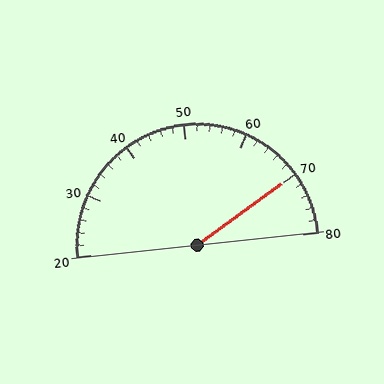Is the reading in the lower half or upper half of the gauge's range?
The reading is in the upper half of the range (20 to 80).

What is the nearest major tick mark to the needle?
The nearest major tick mark is 70.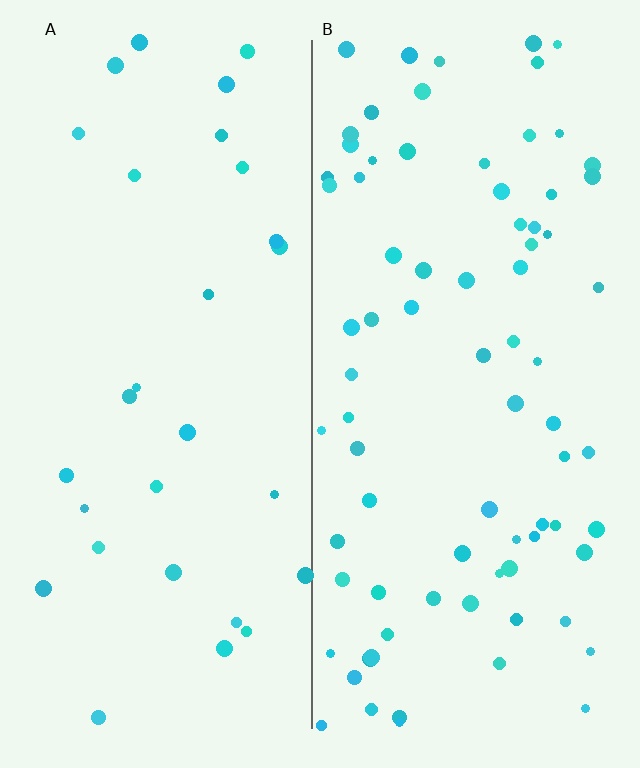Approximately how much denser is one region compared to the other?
Approximately 2.7× — region B over region A.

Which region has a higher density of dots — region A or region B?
B (the right).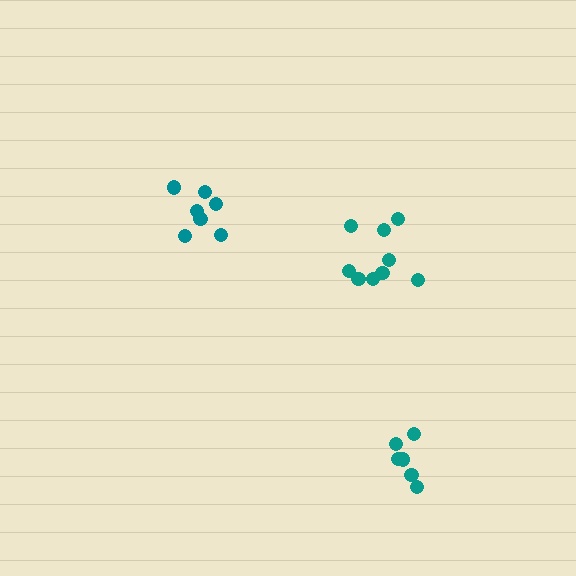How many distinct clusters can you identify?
There are 3 distinct clusters.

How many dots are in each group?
Group 1: 7 dots, Group 2: 9 dots, Group 3: 6 dots (22 total).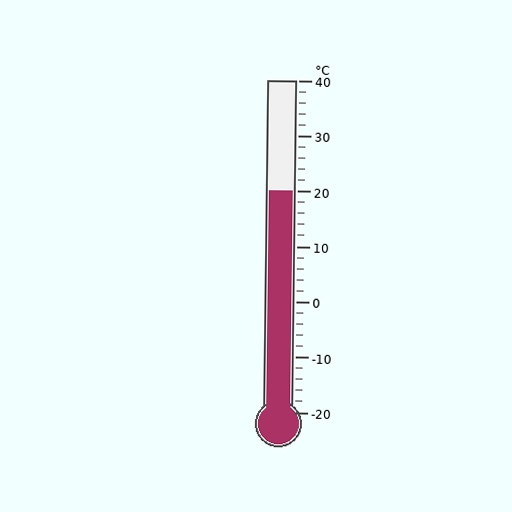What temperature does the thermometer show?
The thermometer shows approximately 20°C.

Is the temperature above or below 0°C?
The temperature is above 0°C.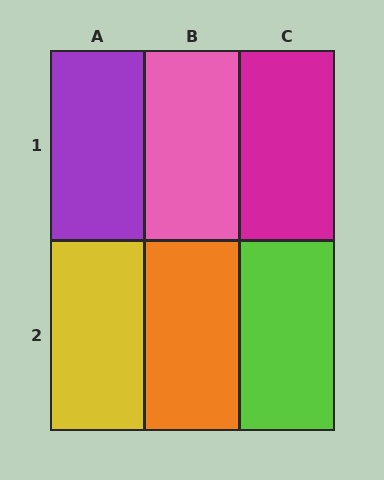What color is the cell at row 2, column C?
Lime.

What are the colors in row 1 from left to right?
Purple, pink, magenta.